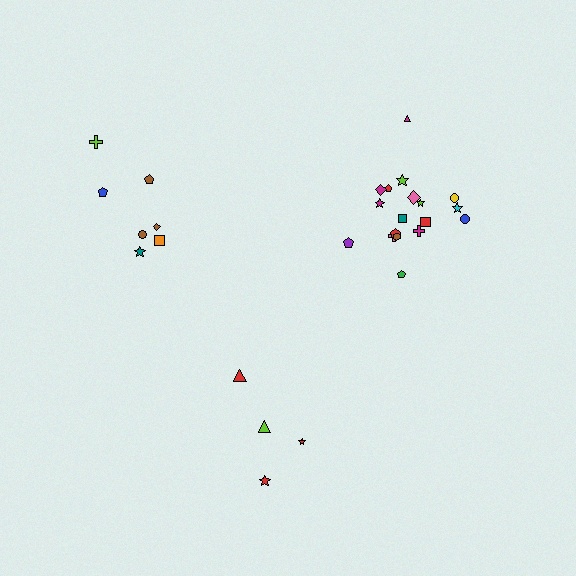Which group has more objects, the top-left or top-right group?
The top-right group.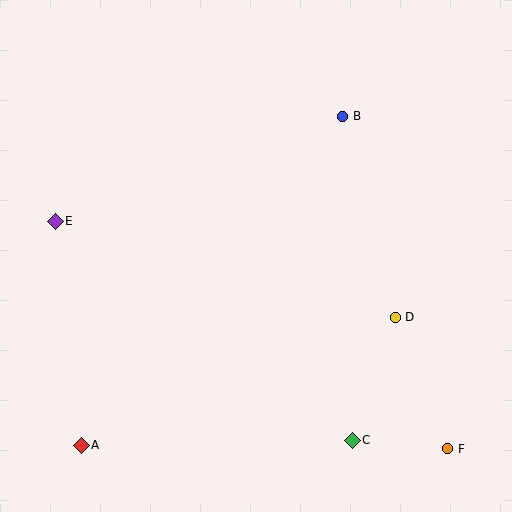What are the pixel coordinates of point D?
Point D is at (395, 317).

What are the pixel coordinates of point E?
Point E is at (55, 221).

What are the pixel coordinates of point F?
Point F is at (448, 449).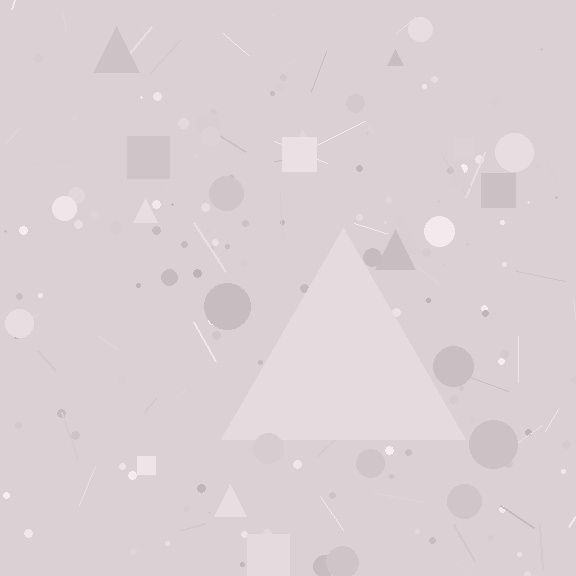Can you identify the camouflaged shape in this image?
The camouflaged shape is a triangle.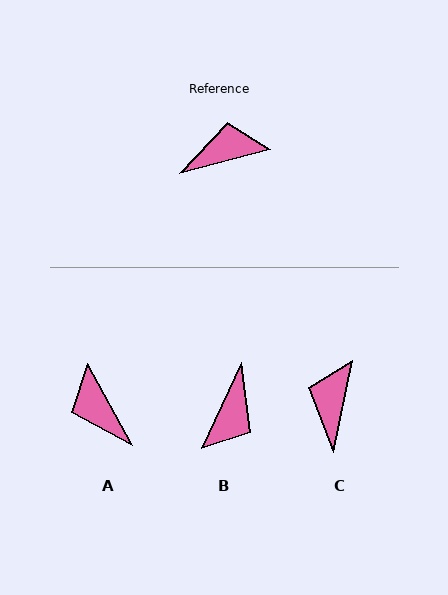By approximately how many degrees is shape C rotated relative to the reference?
Approximately 64 degrees counter-clockwise.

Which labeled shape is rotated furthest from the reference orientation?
B, about 129 degrees away.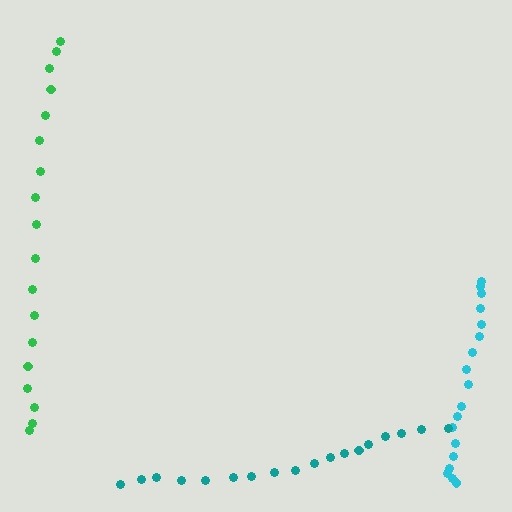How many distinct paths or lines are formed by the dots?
There are 3 distinct paths.